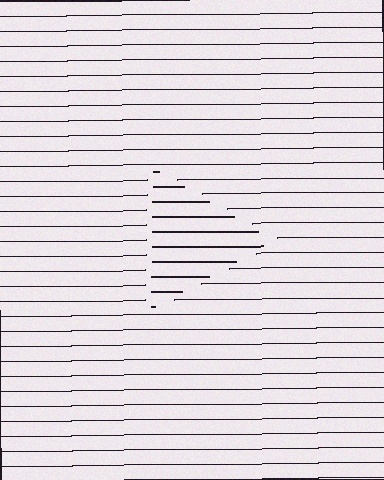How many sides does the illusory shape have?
3 sides — the line-ends trace a triangle.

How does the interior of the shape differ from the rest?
The interior of the shape contains the same grating, shifted by half a period — the contour is defined by the phase discontinuity where line-ends from the inner and outer gratings abut.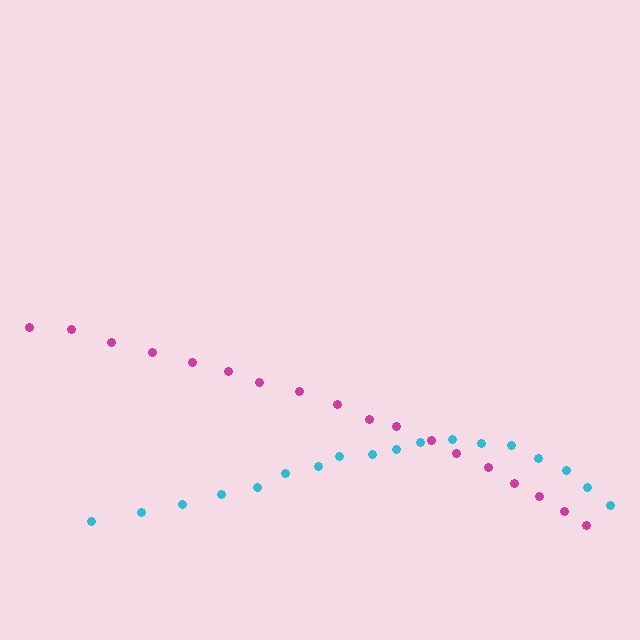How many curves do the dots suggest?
There are 2 distinct paths.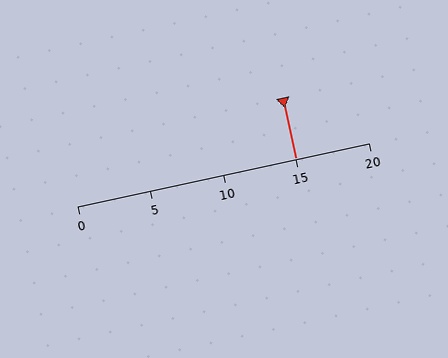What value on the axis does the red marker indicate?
The marker indicates approximately 15.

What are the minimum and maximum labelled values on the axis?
The axis runs from 0 to 20.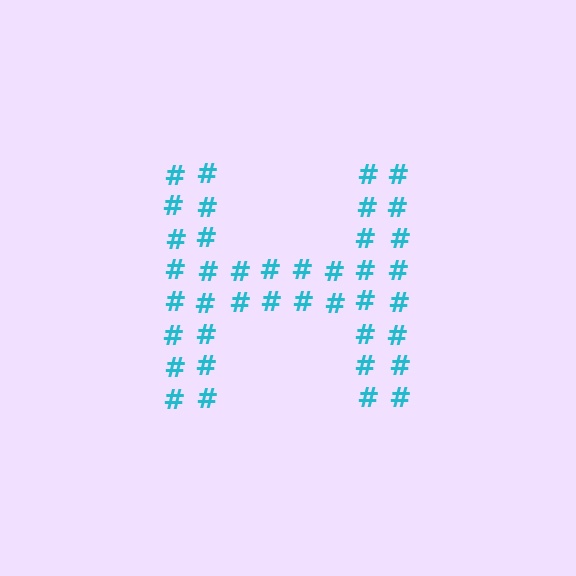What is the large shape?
The large shape is the letter H.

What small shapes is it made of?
It is made of small hash symbols.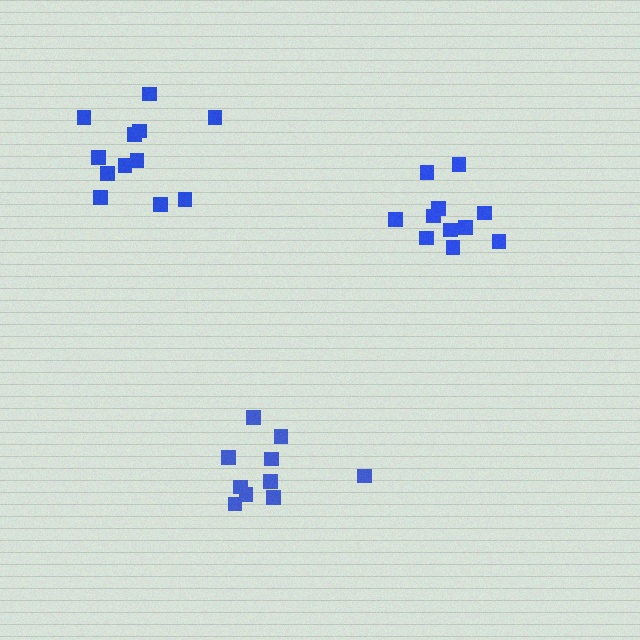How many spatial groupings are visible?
There are 3 spatial groupings.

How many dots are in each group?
Group 1: 12 dots, Group 2: 10 dots, Group 3: 11 dots (33 total).